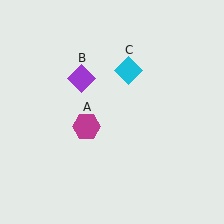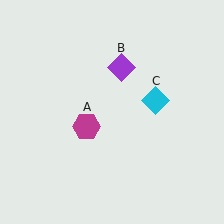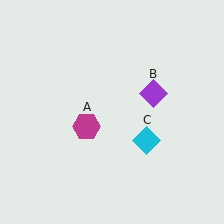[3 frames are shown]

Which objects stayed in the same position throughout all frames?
Magenta hexagon (object A) remained stationary.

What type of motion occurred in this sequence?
The purple diamond (object B), cyan diamond (object C) rotated clockwise around the center of the scene.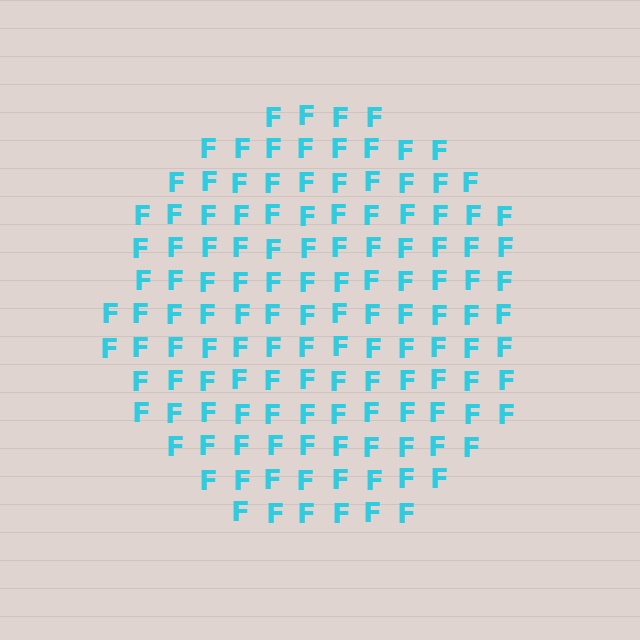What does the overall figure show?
The overall figure shows a circle.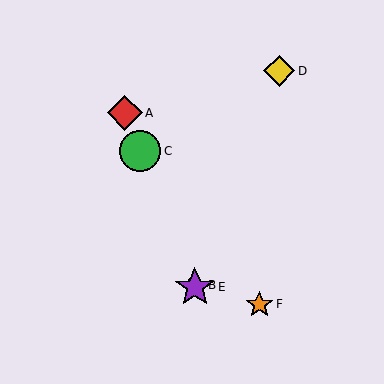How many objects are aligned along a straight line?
4 objects (A, B, C, E) are aligned along a straight line.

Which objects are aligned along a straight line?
Objects A, B, C, E are aligned along a straight line.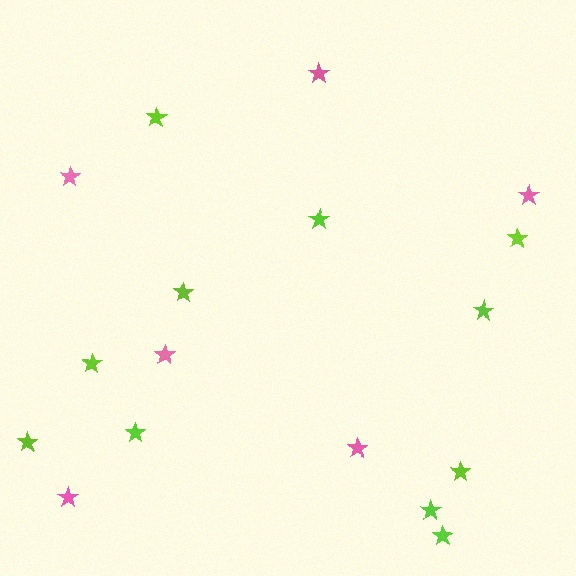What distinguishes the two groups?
There are 2 groups: one group of lime stars (11) and one group of pink stars (6).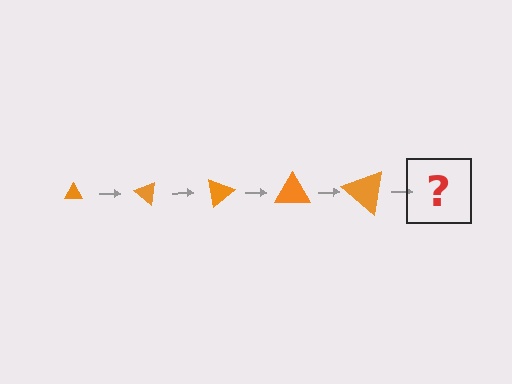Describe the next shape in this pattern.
It should be a triangle, larger than the previous one and rotated 200 degrees from the start.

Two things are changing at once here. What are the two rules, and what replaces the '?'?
The two rules are that the triangle grows larger each step and it rotates 40 degrees each step. The '?' should be a triangle, larger than the previous one and rotated 200 degrees from the start.